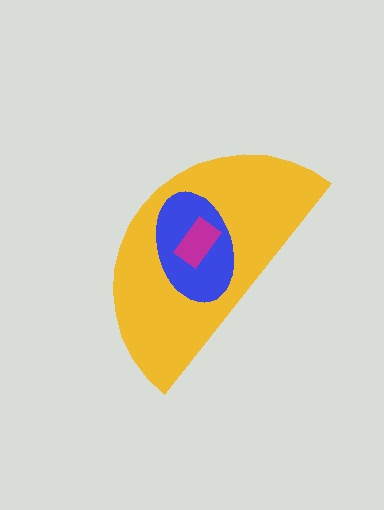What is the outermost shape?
The yellow semicircle.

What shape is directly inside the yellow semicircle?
The blue ellipse.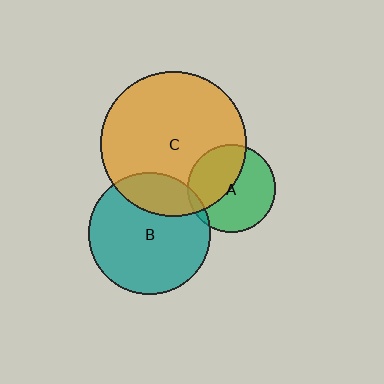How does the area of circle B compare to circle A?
Approximately 1.9 times.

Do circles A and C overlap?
Yes.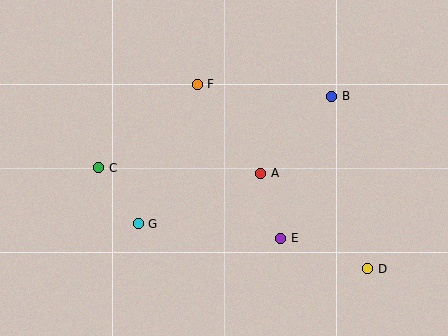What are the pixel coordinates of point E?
Point E is at (281, 238).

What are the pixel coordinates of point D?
Point D is at (368, 269).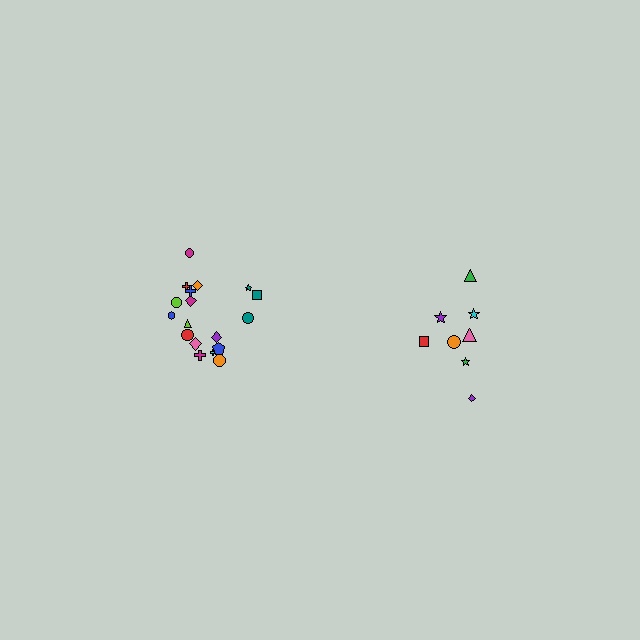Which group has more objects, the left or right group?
The left group.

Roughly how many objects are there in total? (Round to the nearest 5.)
Roughly 25 objects in total.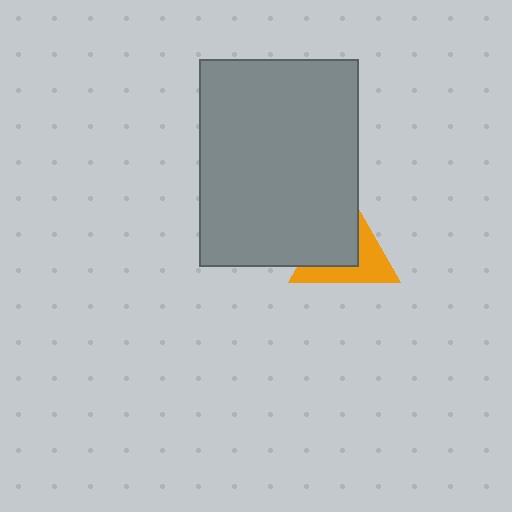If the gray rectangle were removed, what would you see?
You would see the complete orange triangle.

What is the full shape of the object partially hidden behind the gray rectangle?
The partially hidden object is an orange triangle.